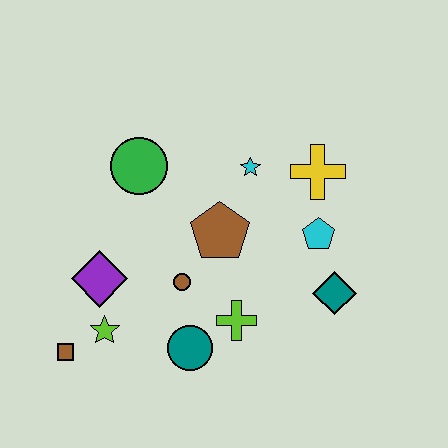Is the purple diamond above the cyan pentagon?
No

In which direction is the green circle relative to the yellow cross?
The green circle is to the left of the yellow cross.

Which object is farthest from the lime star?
The yellow cross is farthest from the lime star.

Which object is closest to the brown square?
The lime star is closest to the brown square.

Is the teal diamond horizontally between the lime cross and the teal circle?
No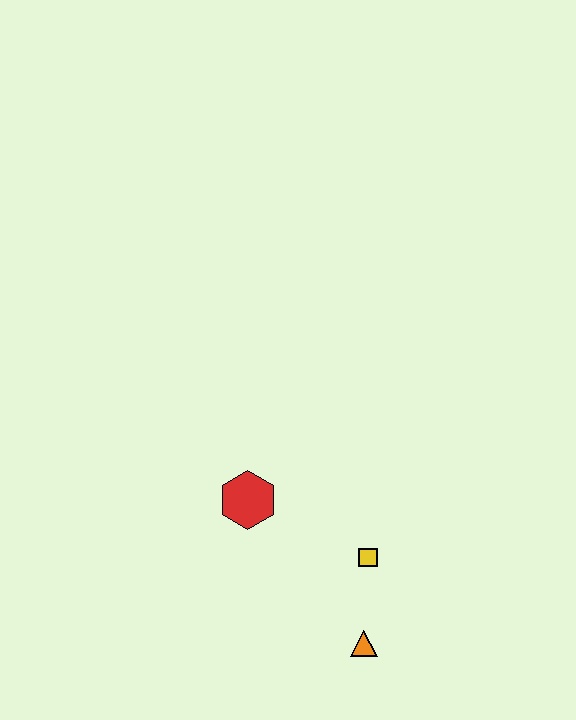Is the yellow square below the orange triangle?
No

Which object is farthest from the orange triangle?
The red hexagon is farthest from the orange triangle.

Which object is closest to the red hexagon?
The yellow square is closest to the red hexagon.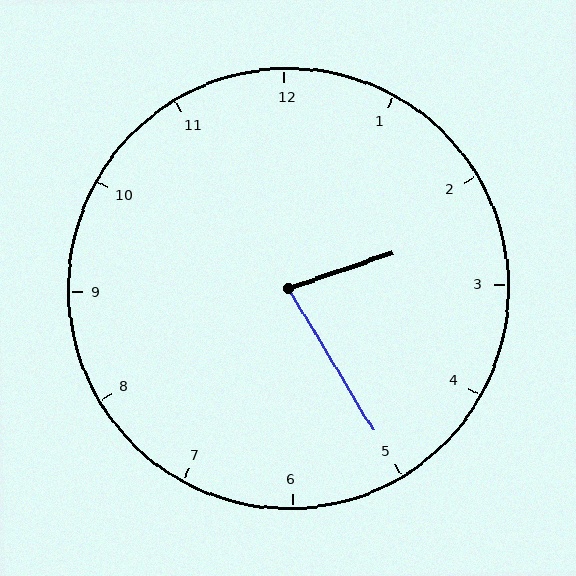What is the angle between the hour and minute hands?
Approximately 78 degrees.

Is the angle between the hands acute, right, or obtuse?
It is acute.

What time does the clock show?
2:25.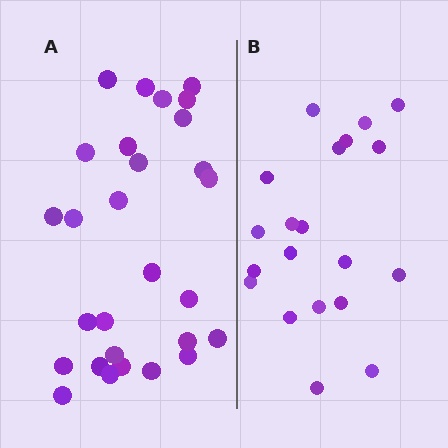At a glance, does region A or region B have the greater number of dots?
Region A (the left region) has more dots.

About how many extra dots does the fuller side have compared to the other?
Region A has roughly 8 or so more dots than region B.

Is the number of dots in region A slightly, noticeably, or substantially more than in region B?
Region A has noticeably more, but not dramatically so. The ratio is roughly 1.4 to 1.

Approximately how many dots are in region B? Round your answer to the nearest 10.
About 20 dots.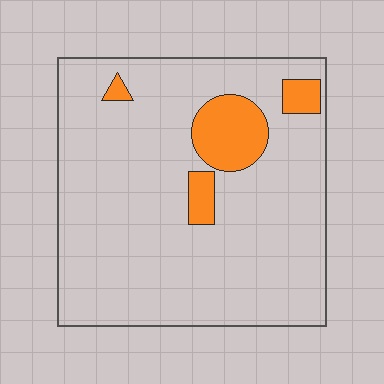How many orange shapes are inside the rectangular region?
4.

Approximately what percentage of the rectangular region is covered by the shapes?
Approximately 10%.